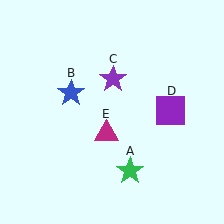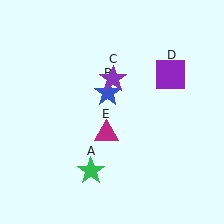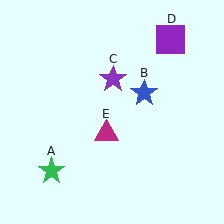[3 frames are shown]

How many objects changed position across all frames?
3 objects changed position: green star (object A), blue star (object B), purple square (object D).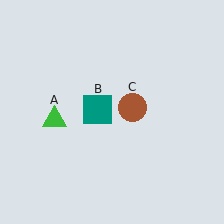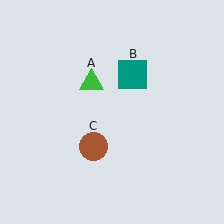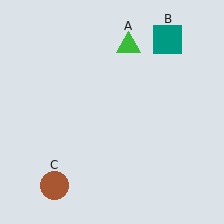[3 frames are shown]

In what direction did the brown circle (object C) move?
The brown circle (object C) moved down and to the left.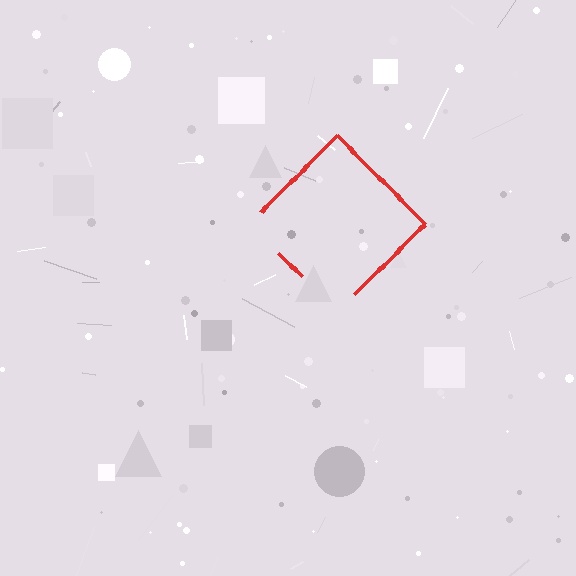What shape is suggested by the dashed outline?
The dashed outline suggests a diamond.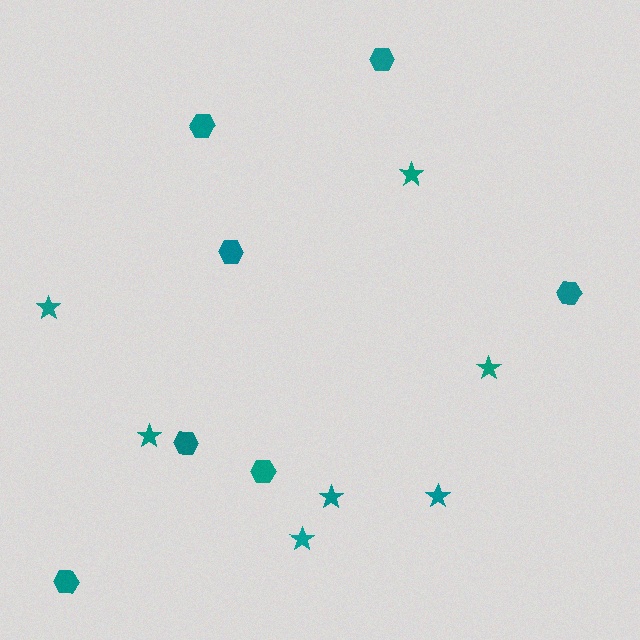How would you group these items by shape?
There are 2 groups: one group of hexagons (7) and one group of stars (7).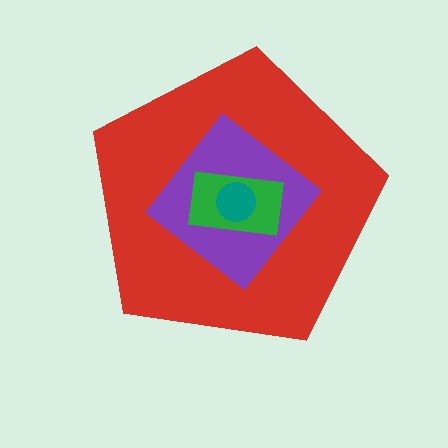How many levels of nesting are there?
4.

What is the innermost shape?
The teal circle.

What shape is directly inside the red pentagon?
The purple diamond.